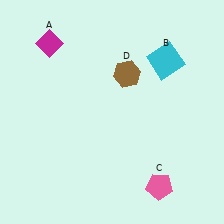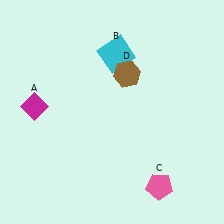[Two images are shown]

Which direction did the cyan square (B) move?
The cyan square (B) moved left.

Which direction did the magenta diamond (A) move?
The magenta diamond (A) moved down.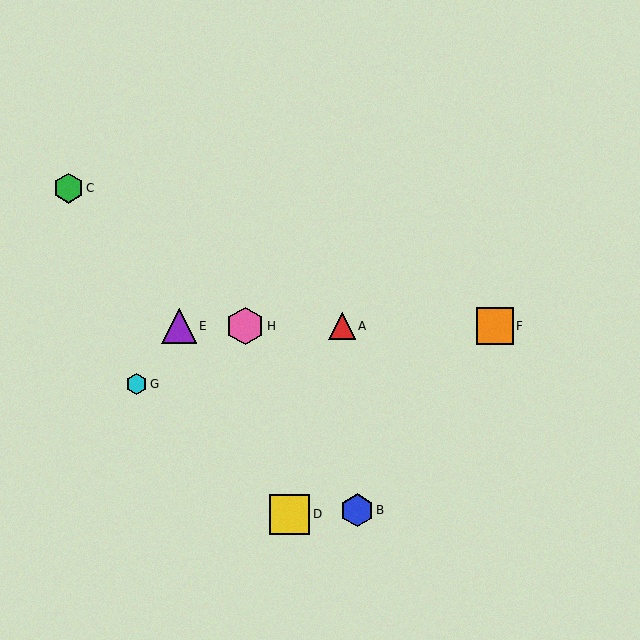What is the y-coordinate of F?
Object F is at y≈326.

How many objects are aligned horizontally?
4 objects (A, E, F, H) are aligned horizontally.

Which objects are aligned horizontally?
Objects A, E, F, H are aligned horizontally.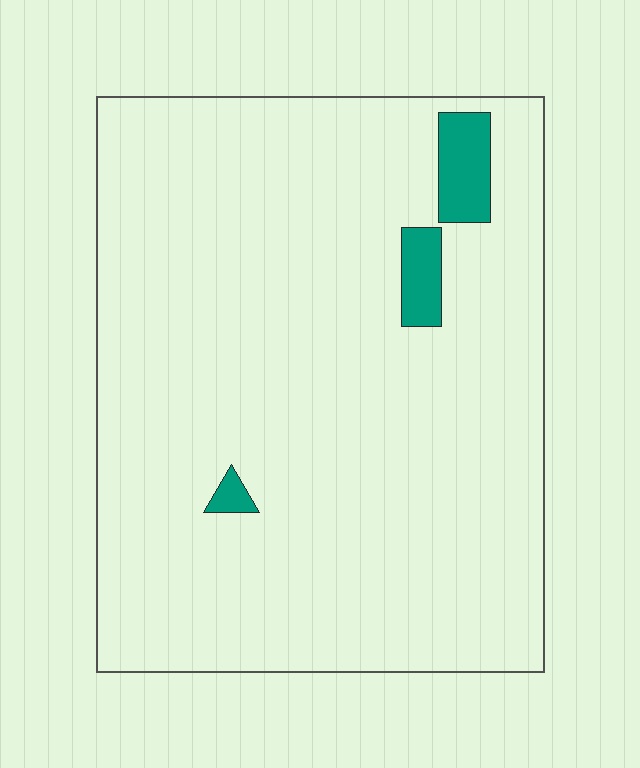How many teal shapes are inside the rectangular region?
3.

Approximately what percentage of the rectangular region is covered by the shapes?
Approximately 5%.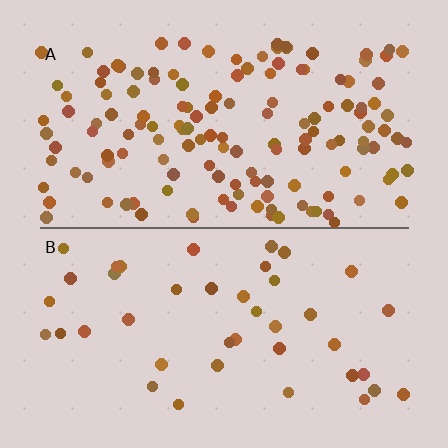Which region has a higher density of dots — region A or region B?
A (the top).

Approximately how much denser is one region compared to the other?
Approximately 3.5× — region A over region B.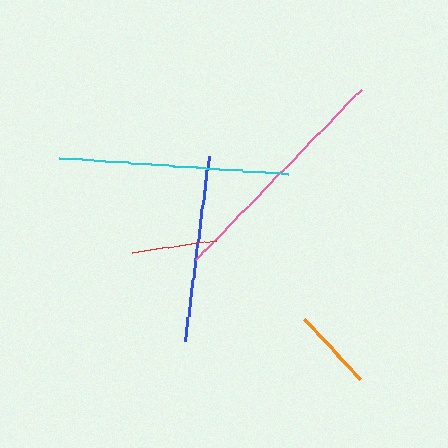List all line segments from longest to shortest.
From longest to shortest: pink, cyan, blue, red, orange.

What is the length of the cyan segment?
The cyan segment is approximately 230 pixels long.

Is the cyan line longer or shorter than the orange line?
The cyan line is longer than the orange line.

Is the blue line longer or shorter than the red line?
The blue line is longer than the red line.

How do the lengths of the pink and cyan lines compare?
The pink and cyan lines are approximately the same length.